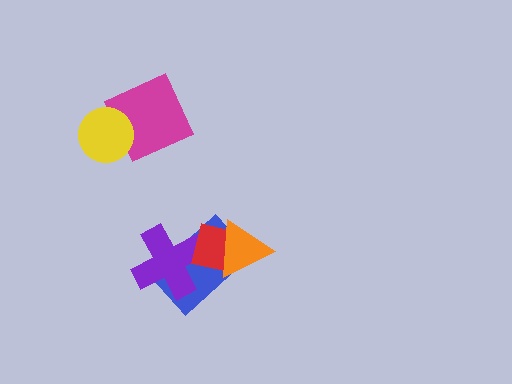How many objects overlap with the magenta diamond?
1 object overlaps with the magenta diamond.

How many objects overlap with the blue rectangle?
3 objects overlap with the blue rectangle.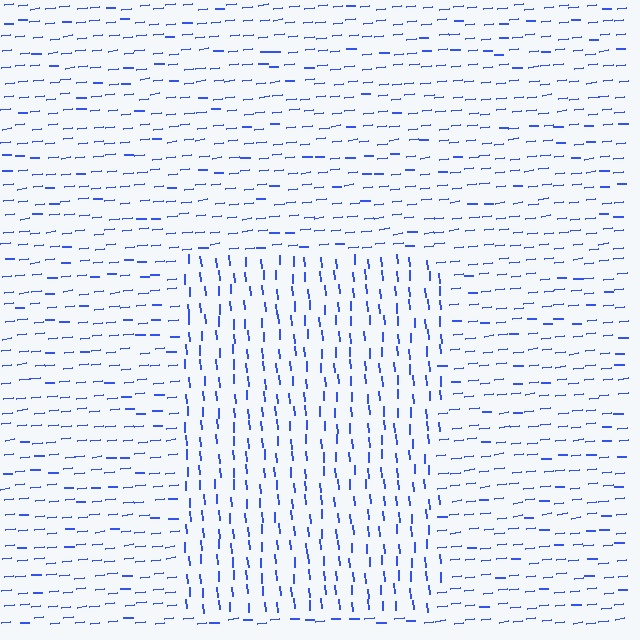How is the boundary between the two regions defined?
The boundary is defined purely by a change in line orientation (approximately 88 degrees difference). All lines are the same color and thickness.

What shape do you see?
I see a rectangle.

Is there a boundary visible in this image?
Yes, there is a texture boundary formed by a change in line orientation.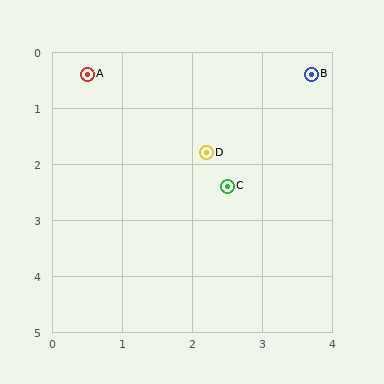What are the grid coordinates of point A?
Point A is at approximately (0.5, 0.4).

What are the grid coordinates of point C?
Point C is at approximately (2.5, 2.4).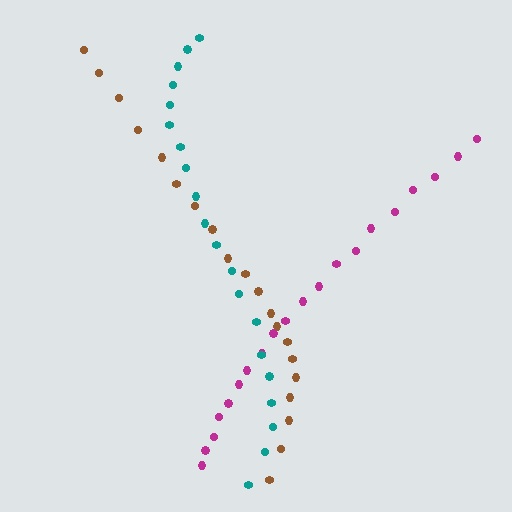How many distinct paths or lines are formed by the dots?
There are 3 distinct paths.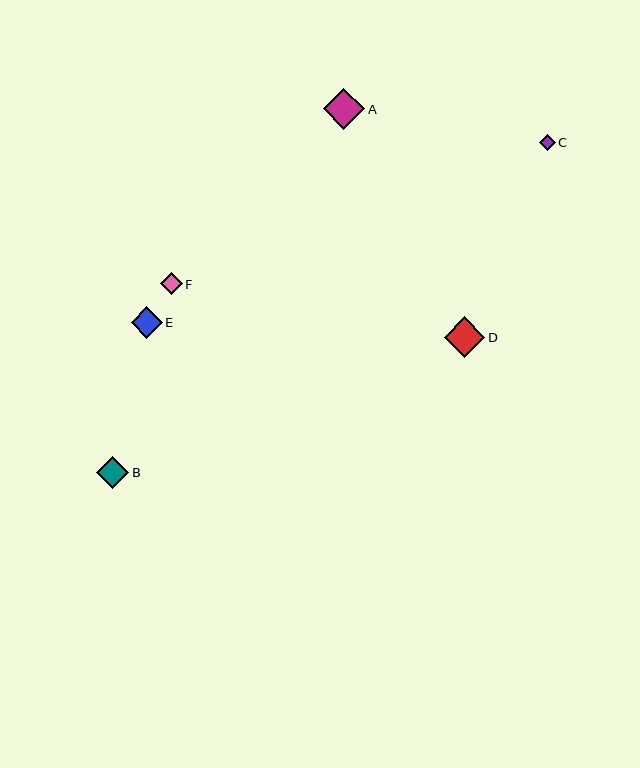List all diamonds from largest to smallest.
From largest to smallest: A, D, B, E, F, C.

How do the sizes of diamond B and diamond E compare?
Diamond B and diamond E are approximately the same size.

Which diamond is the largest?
Diamond A is the largest with a size of approximately 41 pixels.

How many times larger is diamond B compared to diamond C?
Diamond B is approximately 2.1 times the size of diamond C.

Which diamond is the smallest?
Diamond C is the smallest with a size of approximately 16 pixels.